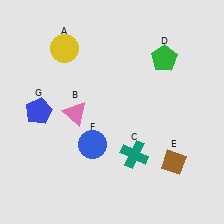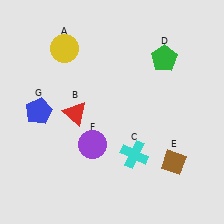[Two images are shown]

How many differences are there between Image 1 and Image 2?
There are 3 differences between the two images.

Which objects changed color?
B changed from pink to red. C changed from teal to cyan. F changed from blue to purple.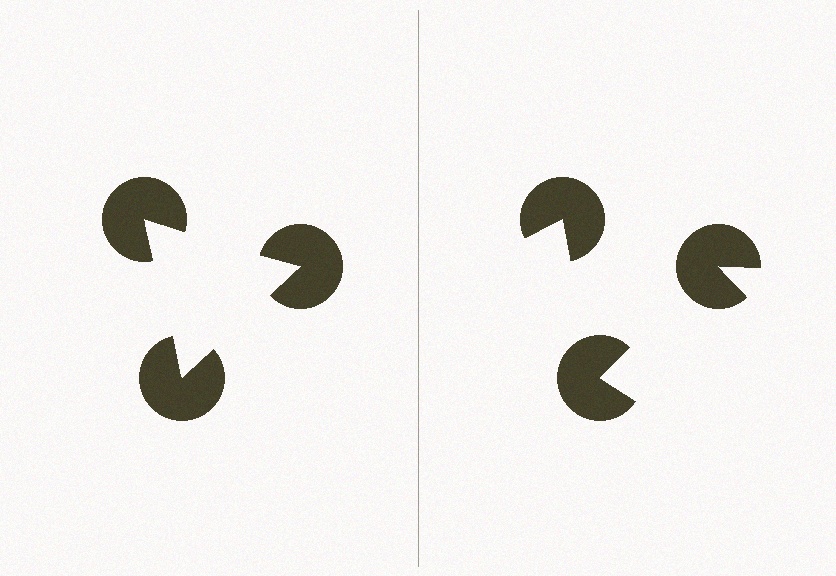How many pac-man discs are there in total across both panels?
6 — 3 on each side.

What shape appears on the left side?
An illusory triangle.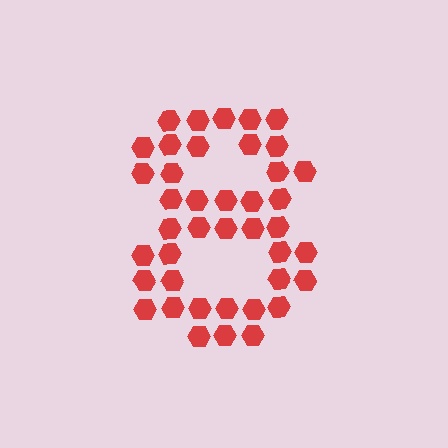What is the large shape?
The large shape is the digit 8.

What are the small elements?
The small elements are hexagons.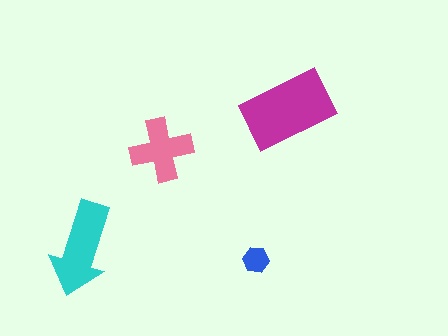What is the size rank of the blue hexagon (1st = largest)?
4th.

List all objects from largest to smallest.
The magenta rectangle, the cyan arrow, the pink cross, the blue hexagon.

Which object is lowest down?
The blue hexagon is bottommost.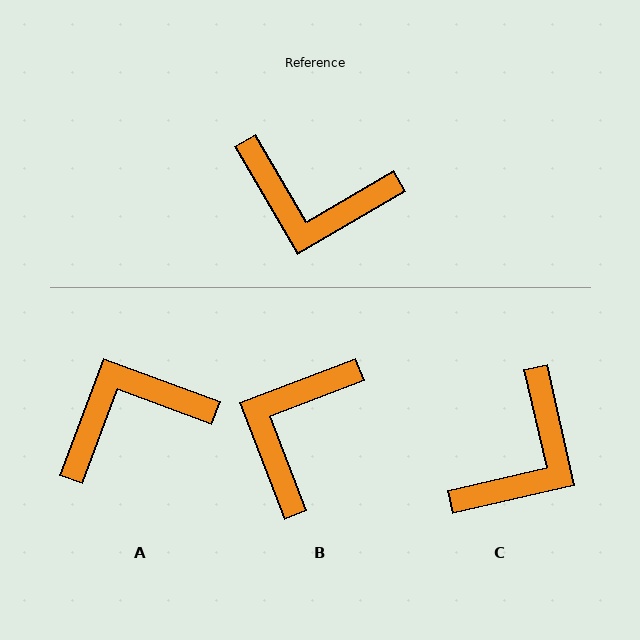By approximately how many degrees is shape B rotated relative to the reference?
Approximately 99 degrees clockwise.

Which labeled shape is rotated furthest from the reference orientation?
A, about 141 degrees away.